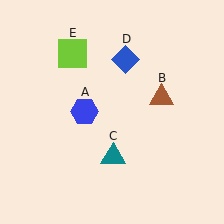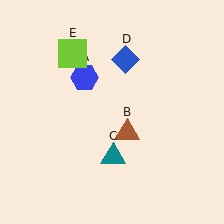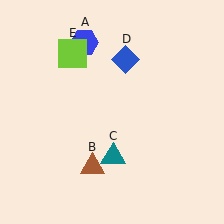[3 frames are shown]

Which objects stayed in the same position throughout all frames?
Teal triangle (object C) and blue diamond (object D) and lime square (object E) remained stationary.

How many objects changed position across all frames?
2 objects changed position: blue hexagon (object A), brown triangle (object B).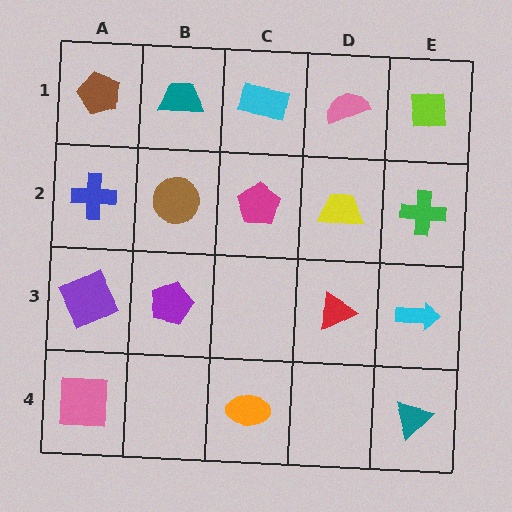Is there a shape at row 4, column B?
No, that cell is empty.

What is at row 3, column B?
A purple pentagon.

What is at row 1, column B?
A teal trapezoid.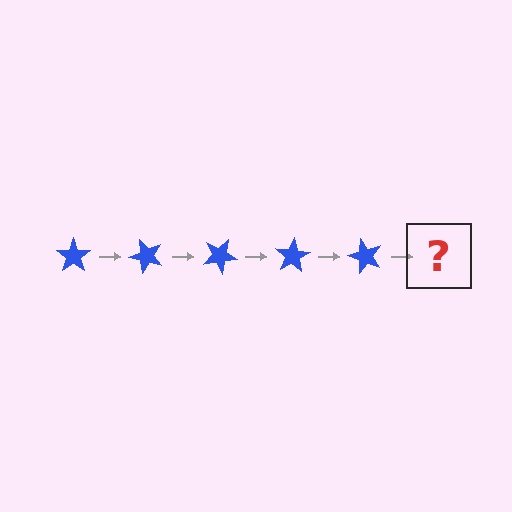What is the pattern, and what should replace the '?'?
The pattern is that the star rotates 50 degrees each step. The '?' should be a blue star rotated 250 degrees.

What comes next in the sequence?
The next element should be a blue star rotated 250 degrees.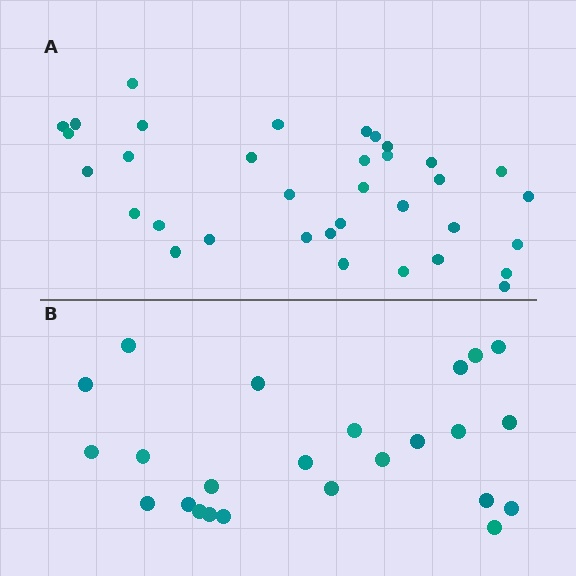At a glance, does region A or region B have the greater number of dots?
Region A (the top region) has more dots.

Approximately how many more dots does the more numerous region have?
Region A has roughly 12 or so more dots than region B.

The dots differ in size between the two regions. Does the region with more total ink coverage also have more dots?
No. Region B has more total ink coverage because its dots are larger, but region A actually contains more individual dots. Total area can be misleading — the number of items is what matters here.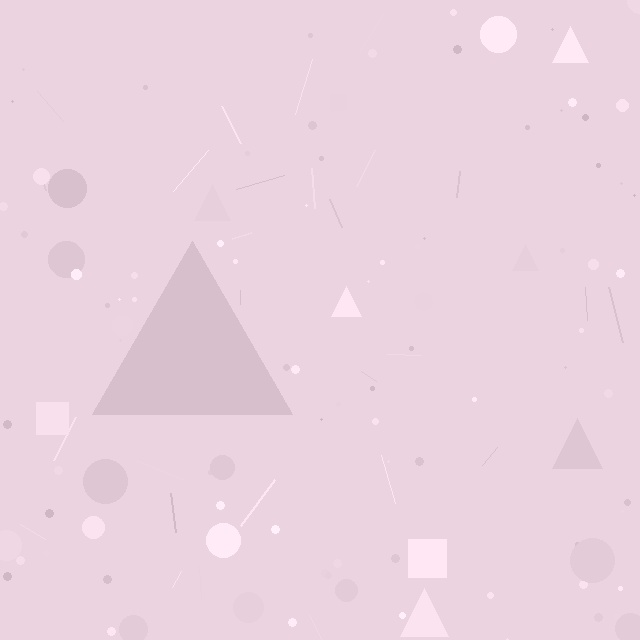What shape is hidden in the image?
A triangle is hidden in the image.